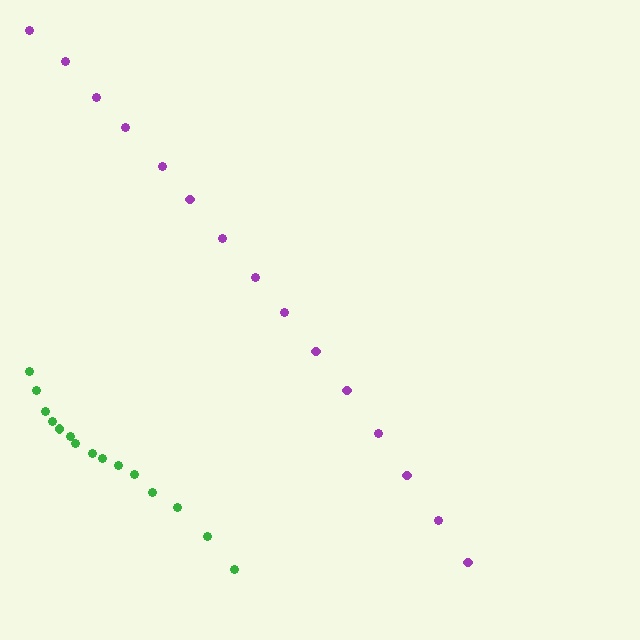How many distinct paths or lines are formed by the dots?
There are 2 distinct paths.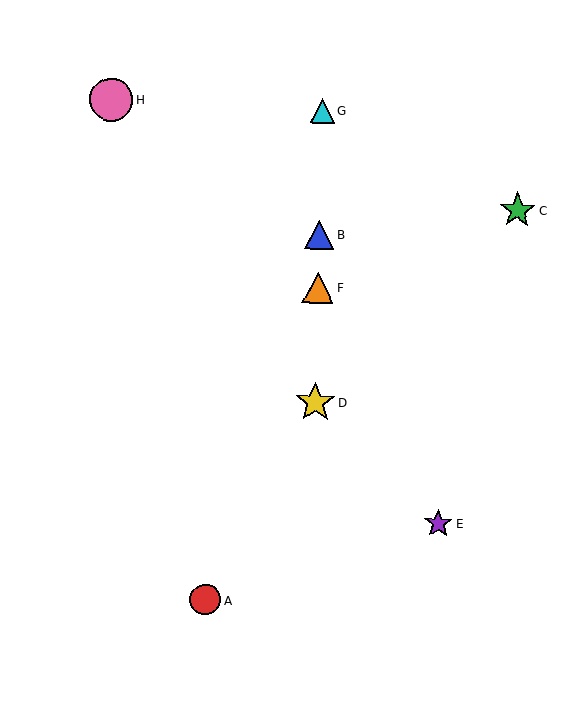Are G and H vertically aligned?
No, G is at x≈322 and H is at x≈111.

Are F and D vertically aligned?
Yes, both are at x≈318.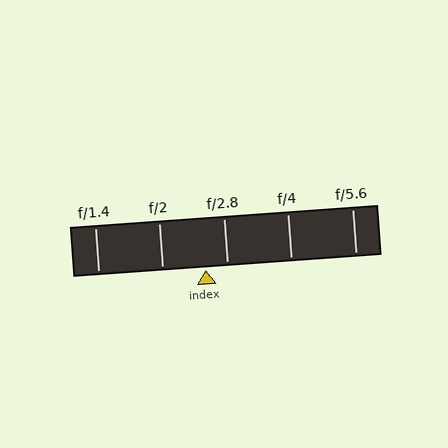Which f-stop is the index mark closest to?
The index mark is closest to f/2.8.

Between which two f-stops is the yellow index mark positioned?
The index mark is between f/2 and f/2.8.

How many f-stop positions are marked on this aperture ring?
There are 5 f-stop positions marked.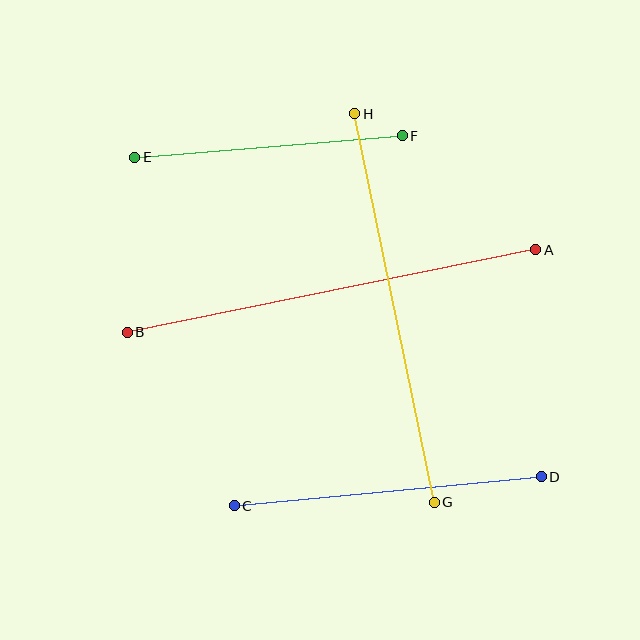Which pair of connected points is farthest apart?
Points A and B are farthest apart.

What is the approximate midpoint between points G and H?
The midpoint is at approximately (394, 308) pixels.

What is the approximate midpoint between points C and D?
The midpoint is at approximately (388, 491) pixels.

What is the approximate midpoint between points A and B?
The midpoint is at approximately (331, 291) pixels.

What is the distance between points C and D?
The distance is approximately 308 pixels.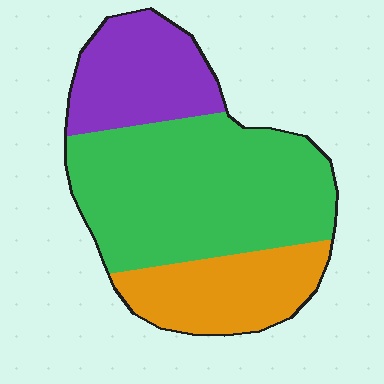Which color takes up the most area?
Green, at roughly 55%.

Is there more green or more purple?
Green.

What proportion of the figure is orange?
Orange covers 23% of the figure.